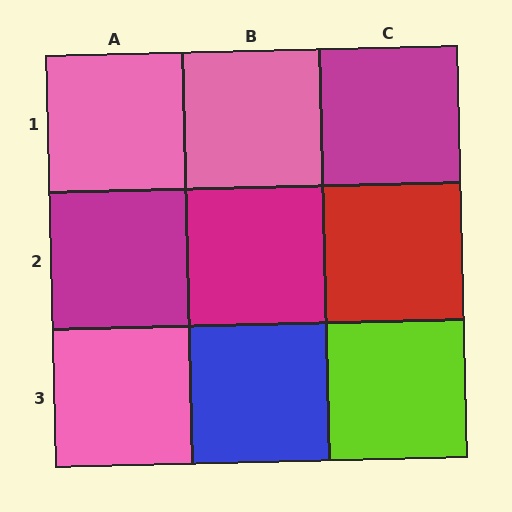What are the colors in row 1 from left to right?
Pink, pink, magenta.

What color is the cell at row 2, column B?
Magenta.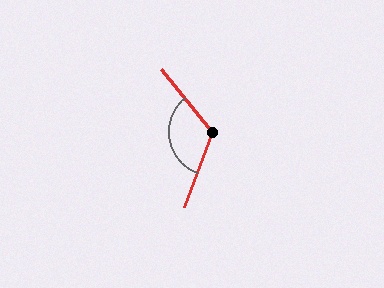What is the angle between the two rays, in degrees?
Approximately 121 degrees.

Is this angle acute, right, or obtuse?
It is obtuse.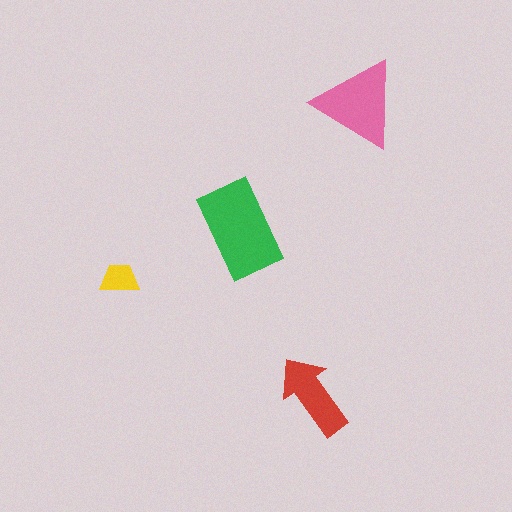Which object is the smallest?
The yellow trapezoid.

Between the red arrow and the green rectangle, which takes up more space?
The green rectangle.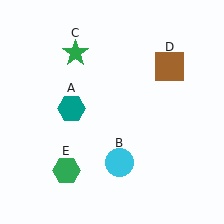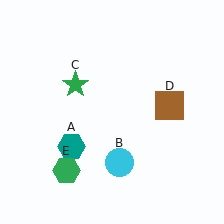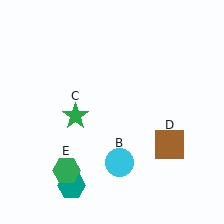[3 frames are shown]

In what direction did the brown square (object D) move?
The brown square (object D) moved down.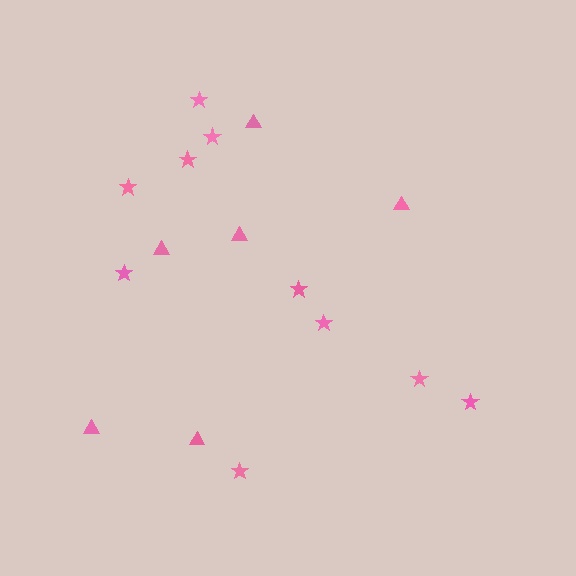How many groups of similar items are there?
There are 2 groups: one group of triangles (6) and one group of stars (10).